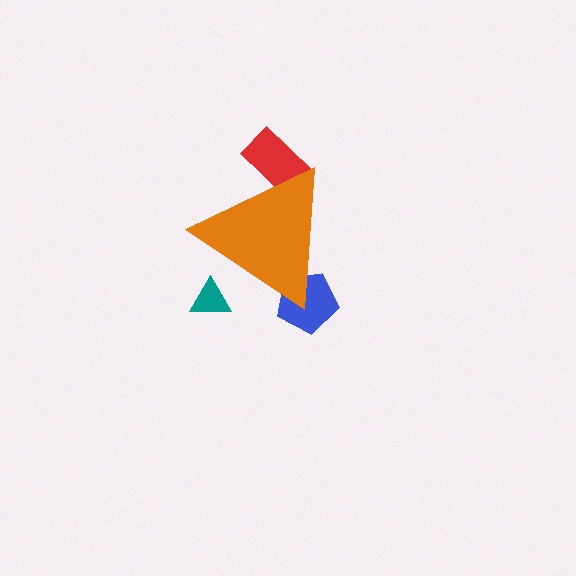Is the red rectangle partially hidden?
Yes, the red rectangle is partially hidden behind the orange triangle.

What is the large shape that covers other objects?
An orange triangle.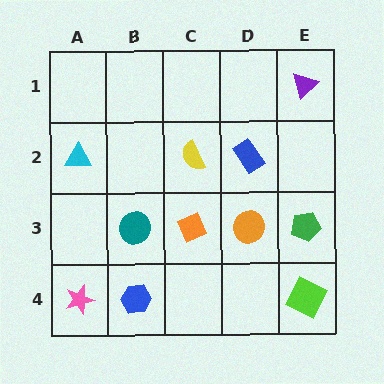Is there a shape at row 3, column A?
No, that cell is empty.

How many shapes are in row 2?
3 shapes.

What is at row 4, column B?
A blue hexagon.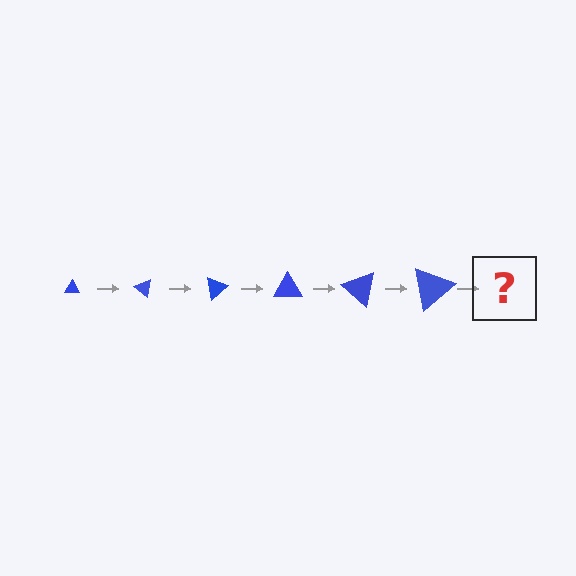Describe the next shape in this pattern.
It should be a triangle, larger than the previous one and rotated 240 degrees from the start.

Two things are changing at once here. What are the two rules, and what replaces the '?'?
The two rules are that the triangle grows larger each step and it rotates 40 degrees each step. The '?' should be a triangle, larger than the previous one and rotated 240 degrees from the start.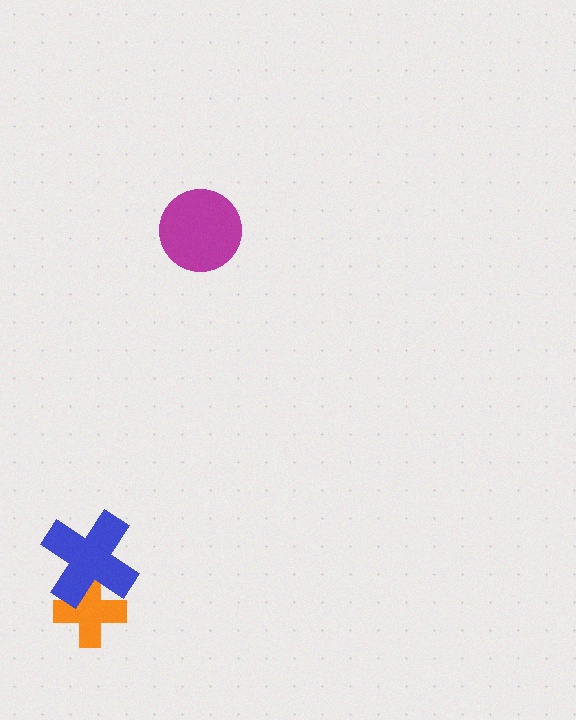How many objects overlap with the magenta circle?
0 objects overlap with the magenta circle.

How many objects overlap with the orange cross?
1 object overlaps with the orange cross.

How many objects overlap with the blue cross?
1 object overlaps with the blue cross.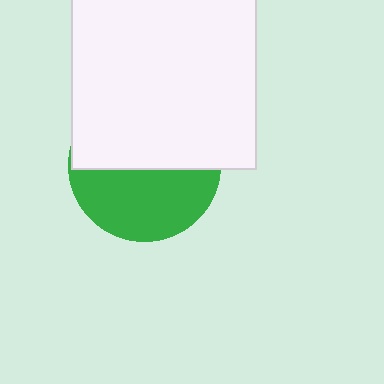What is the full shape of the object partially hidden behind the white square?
The partially hidden object is a green circle.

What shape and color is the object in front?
The object in front is a white square.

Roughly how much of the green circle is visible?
About half of it is visible (roughly 47%).